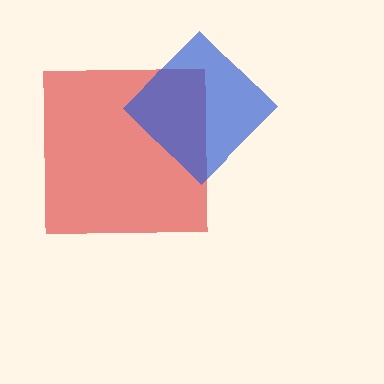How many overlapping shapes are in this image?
There are 2 overlapping shapes in the image.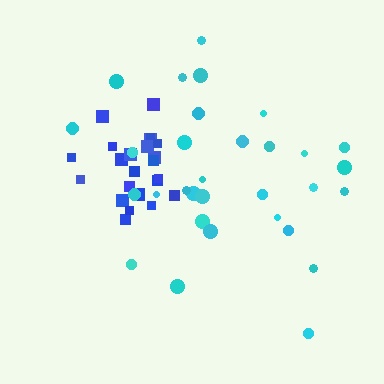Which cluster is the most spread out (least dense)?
Cyan.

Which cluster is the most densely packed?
Blue.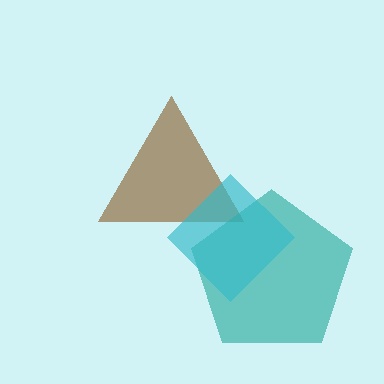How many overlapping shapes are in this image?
There are 3 overlapping shapes in the image.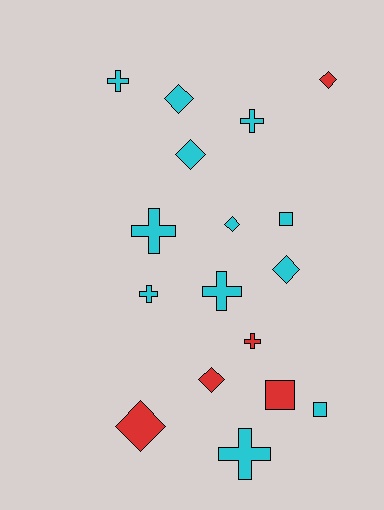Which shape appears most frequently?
Cross, with 7 objects.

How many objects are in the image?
There are 17 objects.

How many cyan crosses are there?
There are 6 cyan crosses.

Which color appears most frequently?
Cyan, with 12 objects.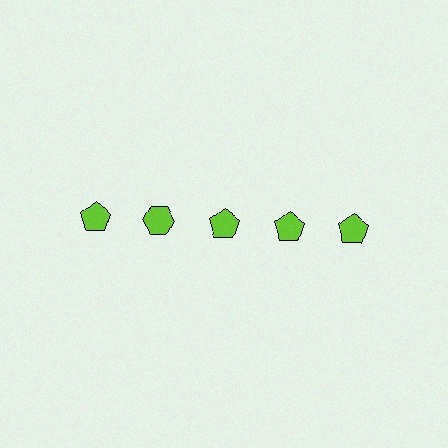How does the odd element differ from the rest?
It has a different shape: hexagon instead of pentagon.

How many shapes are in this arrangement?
There are 5 shapes arranged in a grid pattern.